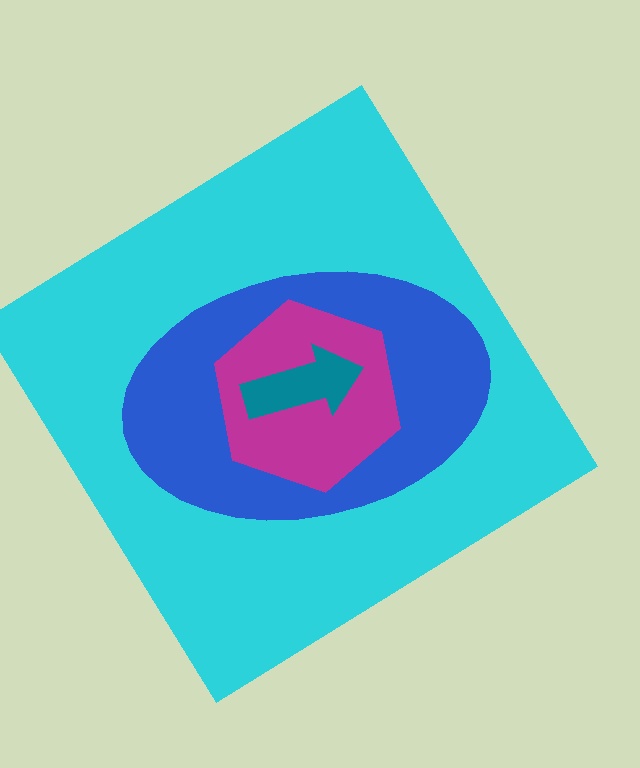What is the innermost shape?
The teal arrow.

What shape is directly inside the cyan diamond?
The blue ellipse.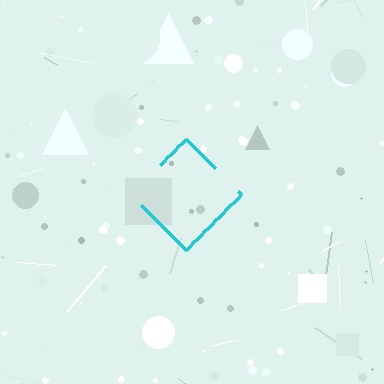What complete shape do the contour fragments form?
The contour fragments form a diamond.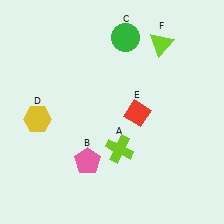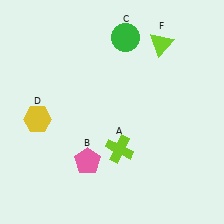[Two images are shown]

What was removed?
The red diamond (E) was removed in Image 2.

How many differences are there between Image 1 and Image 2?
There is 1 difference between the two images.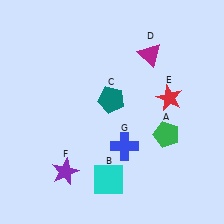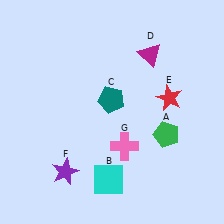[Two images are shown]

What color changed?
The cross (G) changed from blue in Image 1 to pink in Image 2.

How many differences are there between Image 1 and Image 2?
There is 1 difference between the two images.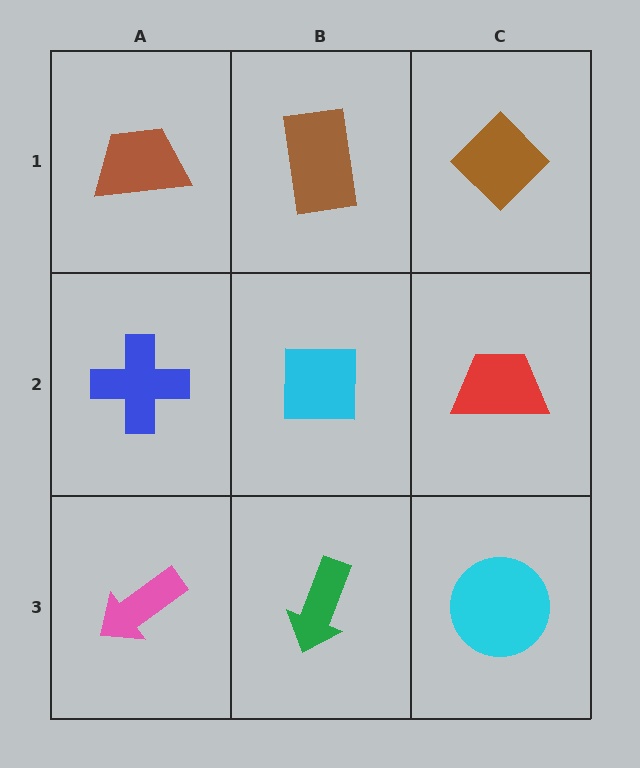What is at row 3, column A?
A pink arrow.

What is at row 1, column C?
A brown diamond.